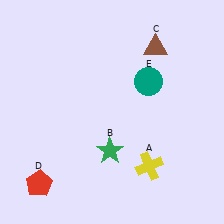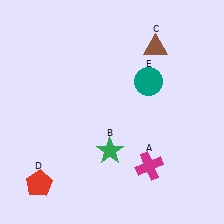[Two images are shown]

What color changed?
The cross (A) changed from yellow in Image 1 to magenta in Image 2.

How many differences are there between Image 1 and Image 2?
There is 1 difference between the two images.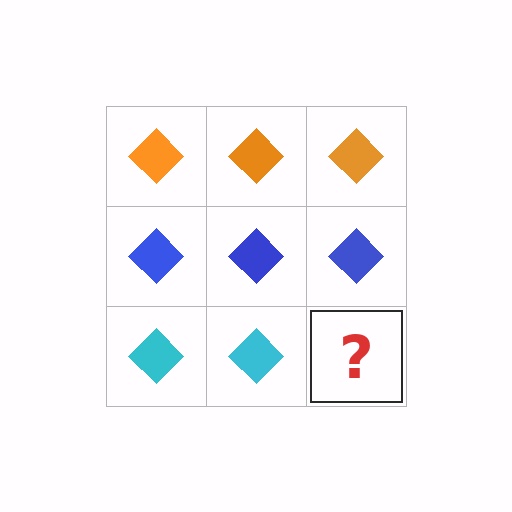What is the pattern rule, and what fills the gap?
The rule is that each row has a consistent color. The gap should be filled with a cyan diamond.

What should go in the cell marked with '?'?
The missing cell should contain a cyan diamond.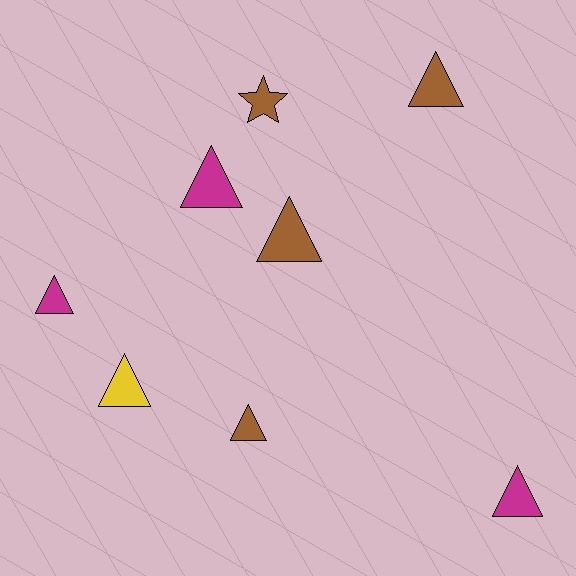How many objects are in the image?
There are 8 objects.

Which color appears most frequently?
Brown, with 4 objects.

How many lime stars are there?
There are no lime stars.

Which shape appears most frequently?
Triangle, with 7 objects.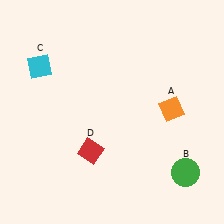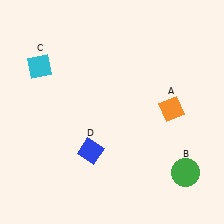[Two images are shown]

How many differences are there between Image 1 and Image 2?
There is 1 difference between the two images.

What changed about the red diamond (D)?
In Image 1, D is red. In Image 2, it changed to blue.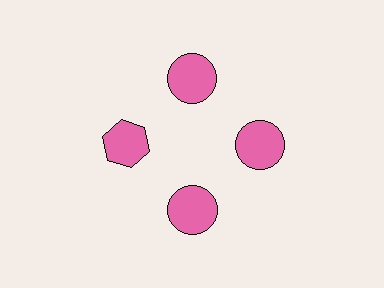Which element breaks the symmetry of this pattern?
The pink hexagon at roughly the 9 o'clock position breaks the symmetry. All other shapes are pink circles.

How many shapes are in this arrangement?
There are 4 shapes arranged in a ring pattern.